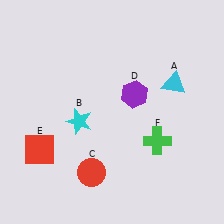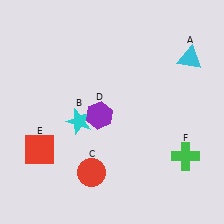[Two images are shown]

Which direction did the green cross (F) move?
The green cross (F) moved right.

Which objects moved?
The objects that moved are: the cyan triangle (A), the purple hexagon (D), the green cross (F).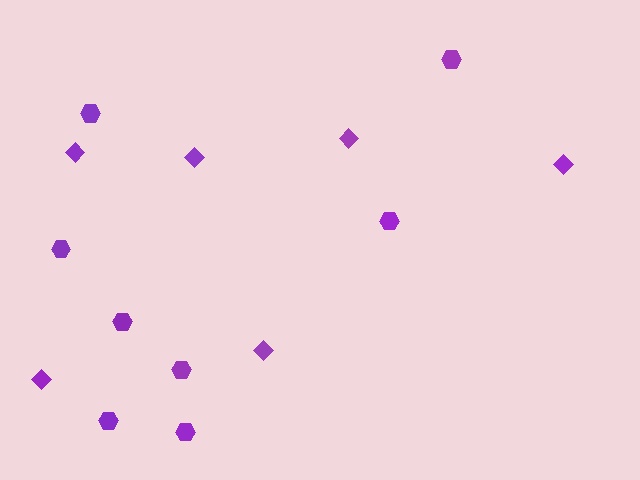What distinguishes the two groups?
There are 2 groups: one group of diamonds (6) and one group of hexagons (8).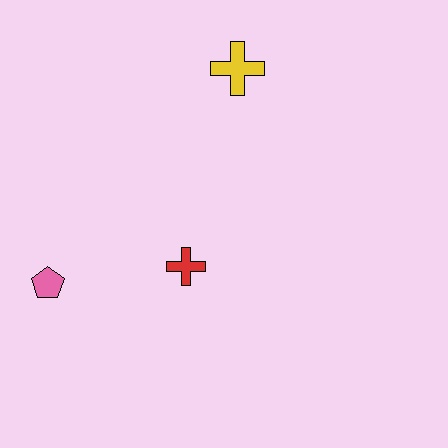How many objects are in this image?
There are 3 objects.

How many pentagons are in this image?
There is 1 pentagon.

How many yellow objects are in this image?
There is 1 yellow object.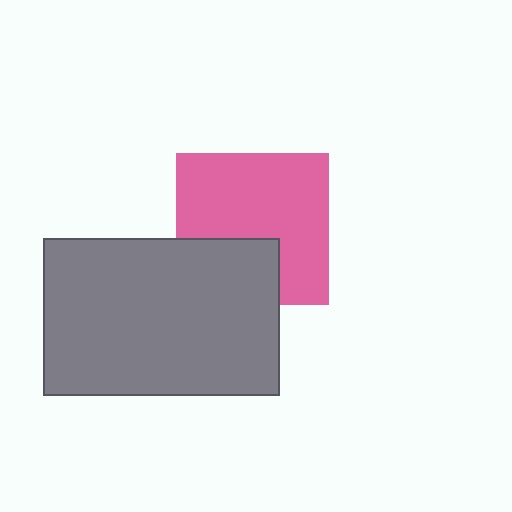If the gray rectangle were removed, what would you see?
You would see the complete pink square.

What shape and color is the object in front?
The object in front is a gray rectangle.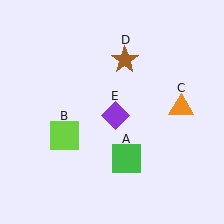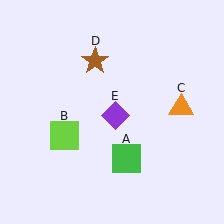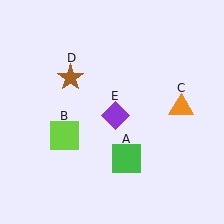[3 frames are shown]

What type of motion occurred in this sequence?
The brown star (object D) rotated counterclockwise around the center of the scene.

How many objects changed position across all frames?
1 object changed position: brown star (object D).